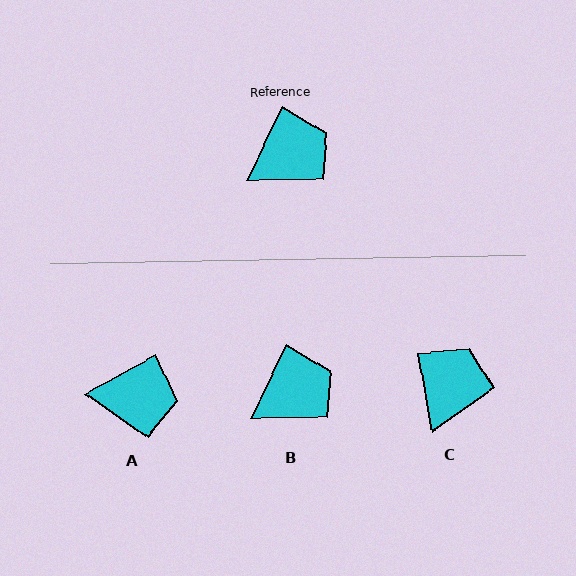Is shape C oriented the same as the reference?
No, it is off by about 36 degrees.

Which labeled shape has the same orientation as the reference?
B.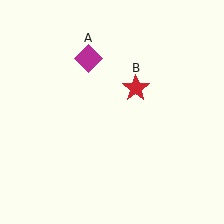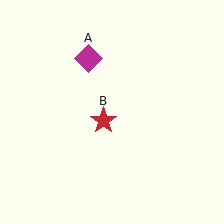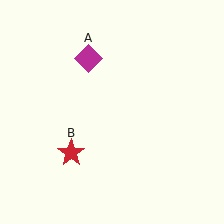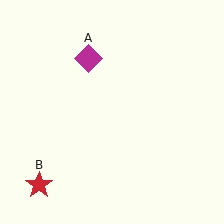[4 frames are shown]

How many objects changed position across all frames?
1 object changed position: red star (object B).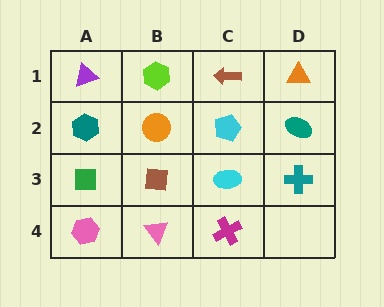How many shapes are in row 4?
3 shapes.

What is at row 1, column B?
A lime hexagon.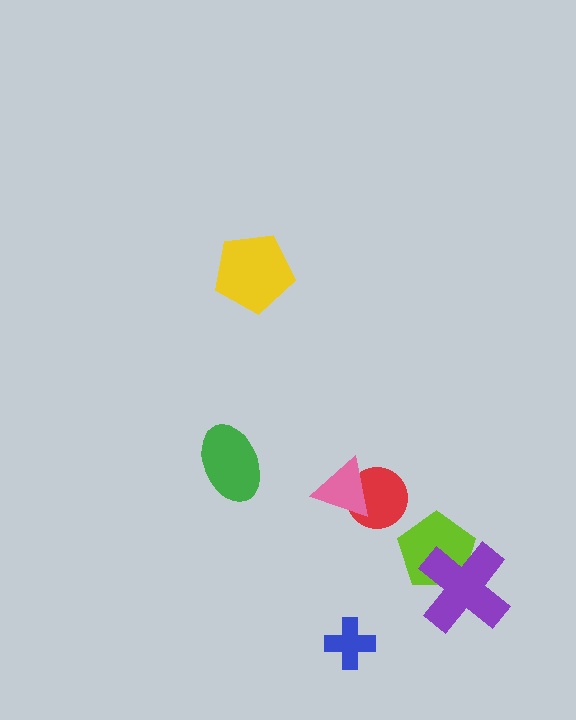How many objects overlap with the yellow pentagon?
0 objects overlap with the yellow pentagon.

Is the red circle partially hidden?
Yes, it is partially covered by another shape.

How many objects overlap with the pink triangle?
1 object overlaps with the pink triangle.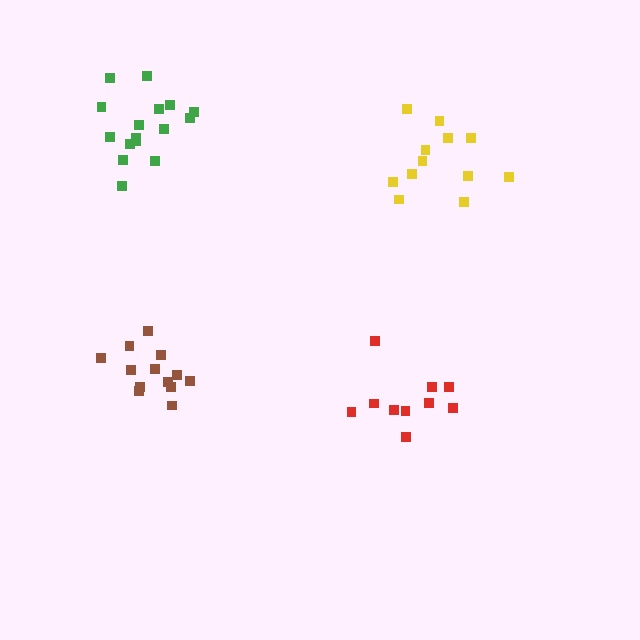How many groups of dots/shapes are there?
There are 4 groups.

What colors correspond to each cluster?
The clusters are colored: green, red, brown, yellow.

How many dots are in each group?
Group 1: 16 dots, Group 2: 10 dots, Group 3: 13 dots, Group 4: 12 dots (51 total).